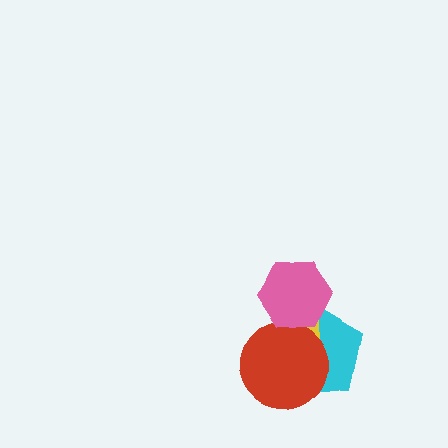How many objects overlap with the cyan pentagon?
3 objects overlap with the cyan pentagon.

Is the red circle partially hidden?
Yes, it is partially covered by another shape.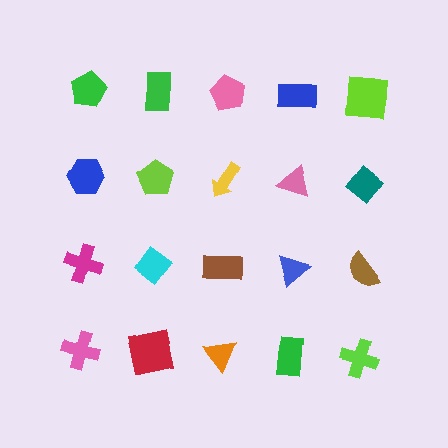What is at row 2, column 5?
A teal diamond.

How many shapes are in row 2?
5 shapes.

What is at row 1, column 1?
A green pentagon.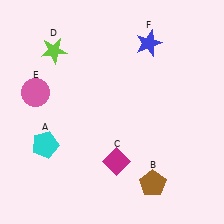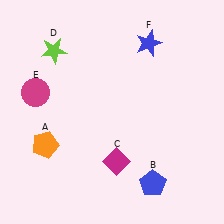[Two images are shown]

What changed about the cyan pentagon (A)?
In Image 1, A is cyan. In Image 2, it changed to orange.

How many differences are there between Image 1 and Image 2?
There are 3 differences between the two images.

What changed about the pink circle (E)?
In Image 1, E is pink. In Image 2, it changed to magenta.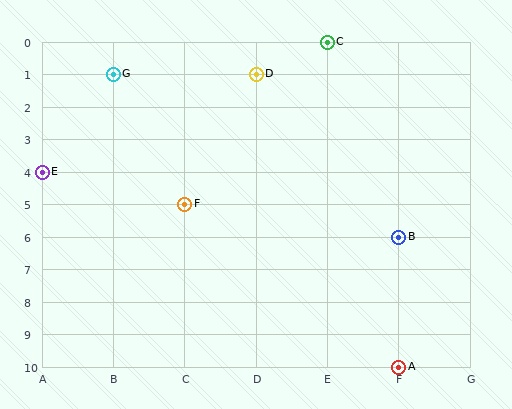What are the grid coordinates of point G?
Point G is at grid coordinates (B, 1).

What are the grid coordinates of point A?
Point A is at grid coordinates (F, 10).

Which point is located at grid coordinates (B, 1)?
Point G is at (B, 1).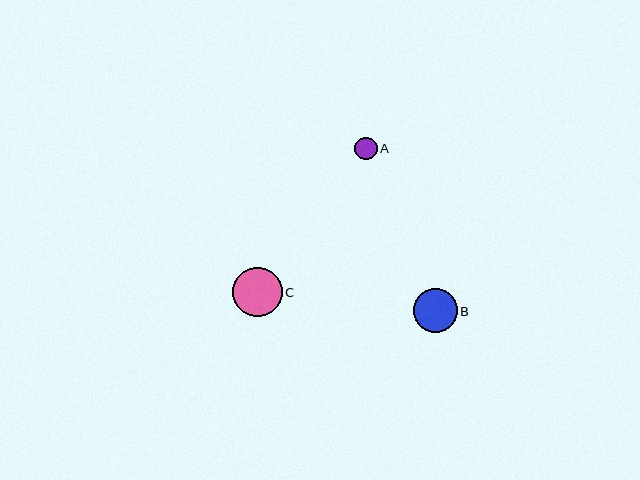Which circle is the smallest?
Circle A is the smallest with a size of approximately 23 pixels.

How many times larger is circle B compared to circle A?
Circle B is approximately 1.9 times the size of circle A.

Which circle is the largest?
Circle C is the largest with a size of approximately 49 pixels.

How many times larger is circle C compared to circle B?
Circle C is approximately 1.1 times the size of circle B.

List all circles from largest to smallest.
From largest to smallest: C, B, A.